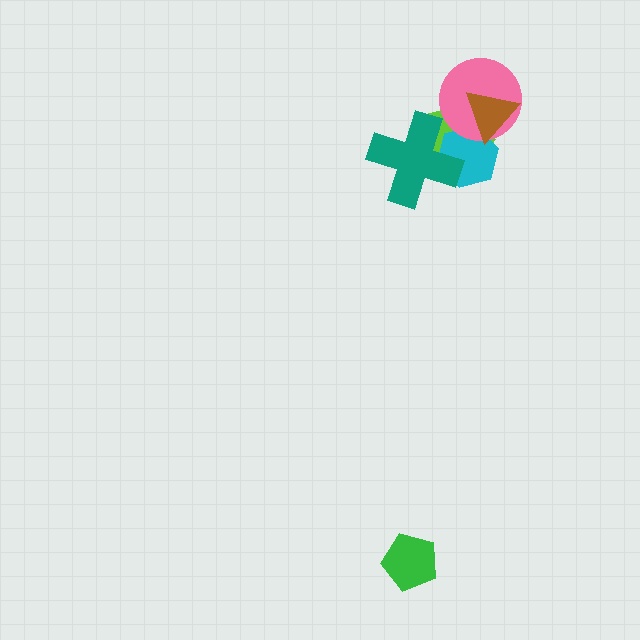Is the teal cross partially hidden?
No, no other shape covers it.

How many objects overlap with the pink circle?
3 objects overlap with the pink circle.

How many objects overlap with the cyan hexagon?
4 objects overlap with the cyan hexagon.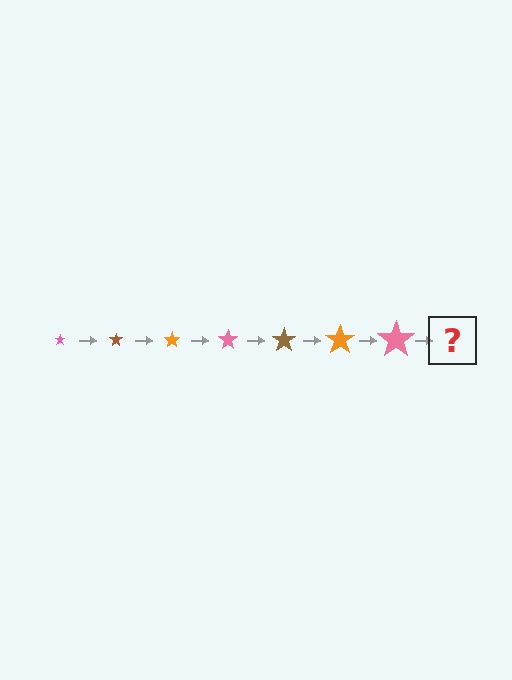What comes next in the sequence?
The next element should be a brown star, larger than the previous one.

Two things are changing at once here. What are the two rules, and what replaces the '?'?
The two rules are that the star grows larger each step and the color cycles through pink, brown, and orange. The '?' should be a brown star, larger than the previous one.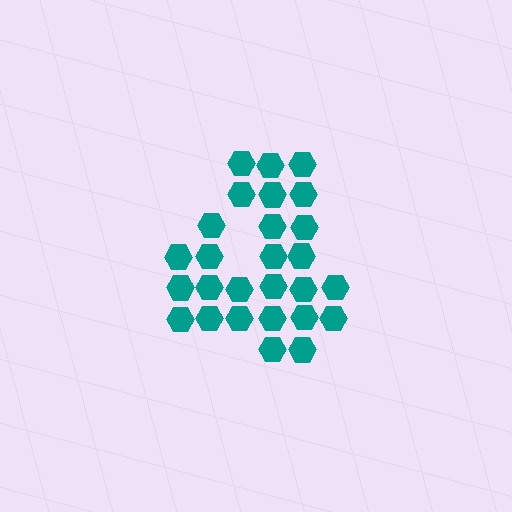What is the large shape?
The large shape is the digit 4.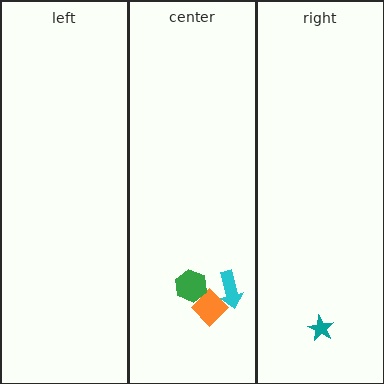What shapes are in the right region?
The teal star.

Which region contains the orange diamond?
The center region.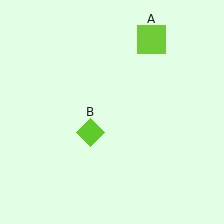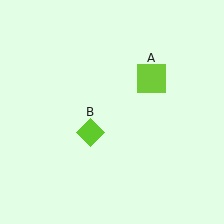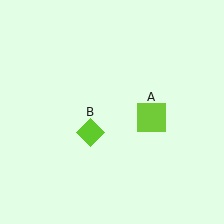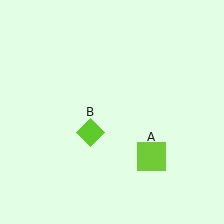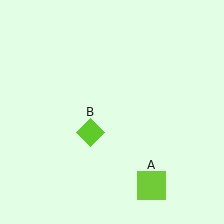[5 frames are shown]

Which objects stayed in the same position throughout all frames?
Lime diamond (object B) remained stationary.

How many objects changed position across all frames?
1 object changed position: lime square (object A).